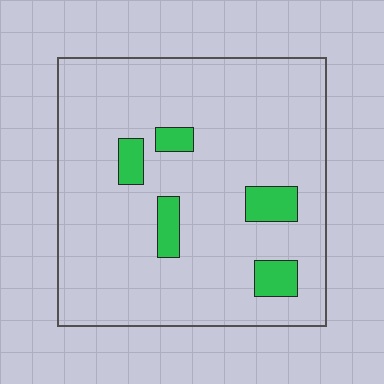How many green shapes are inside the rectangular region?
5.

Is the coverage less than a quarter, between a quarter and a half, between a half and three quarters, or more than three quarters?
Less than a quarter.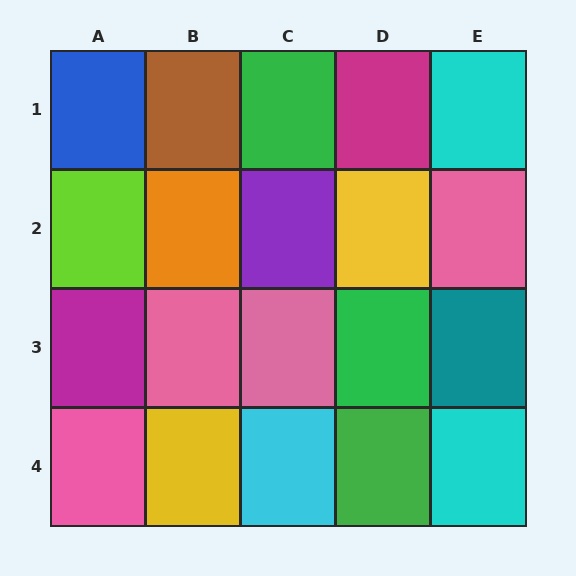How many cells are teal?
1 cell is teal.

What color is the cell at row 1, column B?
Brown.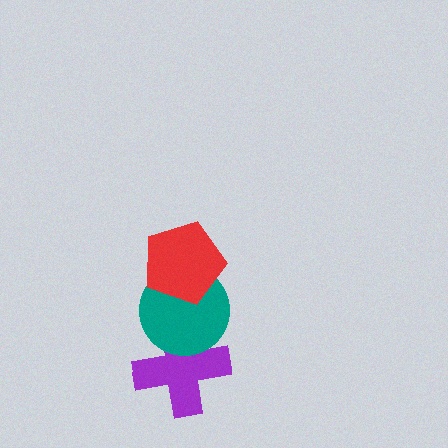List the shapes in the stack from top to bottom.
From top to bottom: the red pentagon, the teal circle, the purple cross.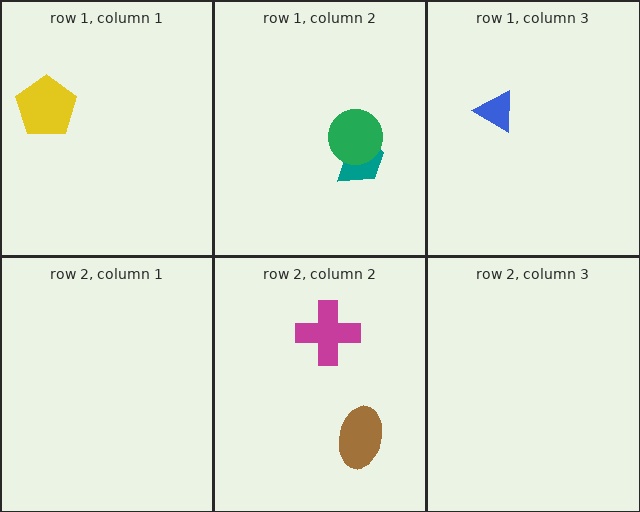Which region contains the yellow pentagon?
The row 1, column 1 region.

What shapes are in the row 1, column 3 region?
The blue triangle.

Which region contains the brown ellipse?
The row 2, column 2 region.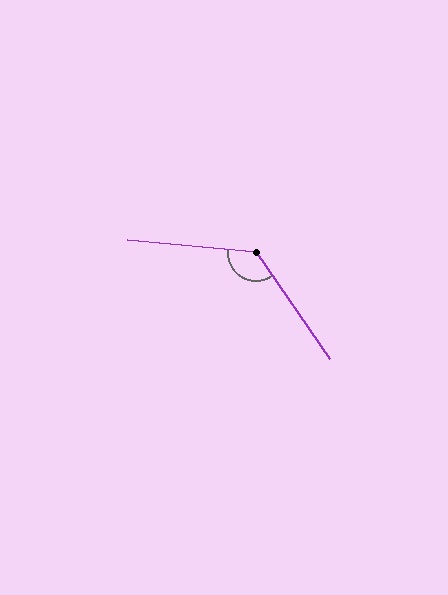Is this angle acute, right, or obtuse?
It is obtuse.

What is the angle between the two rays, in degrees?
Approximately 130 degrees.